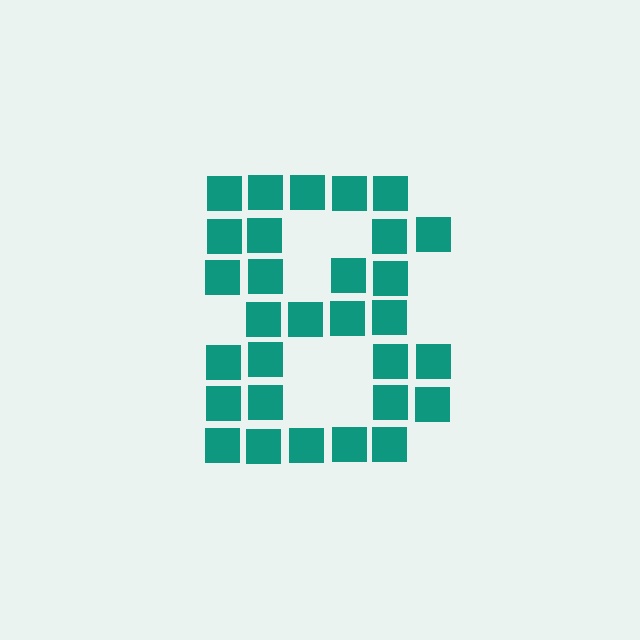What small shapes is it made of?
It is made of small squares.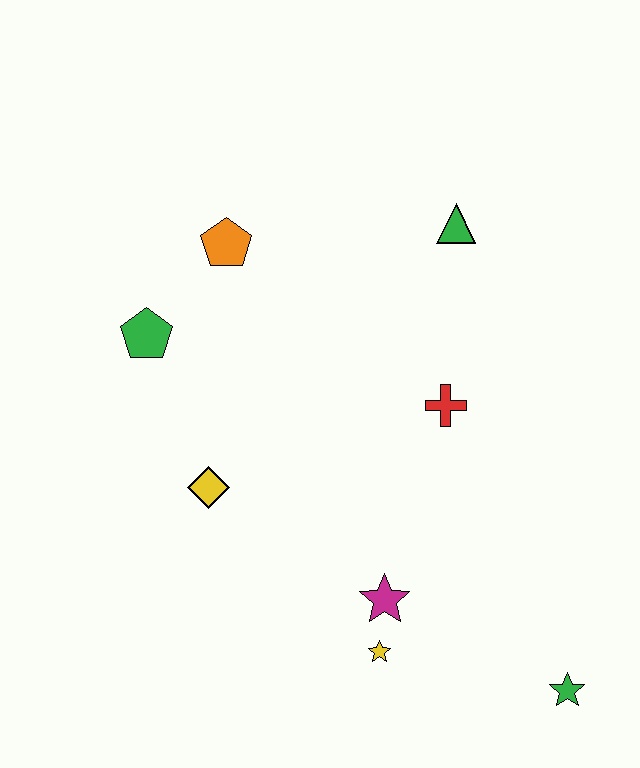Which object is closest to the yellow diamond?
The green pentagon is closest to the yellow diamond.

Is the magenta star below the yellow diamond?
Yes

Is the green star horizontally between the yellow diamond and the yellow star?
No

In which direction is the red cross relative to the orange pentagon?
The red cross is to the right of the orange pentagon.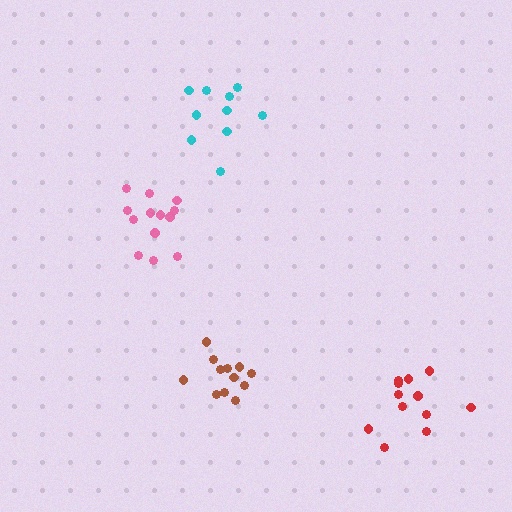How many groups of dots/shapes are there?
There are 4 groups.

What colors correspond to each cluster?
The clusters are colored: red, pink, cyan, brown.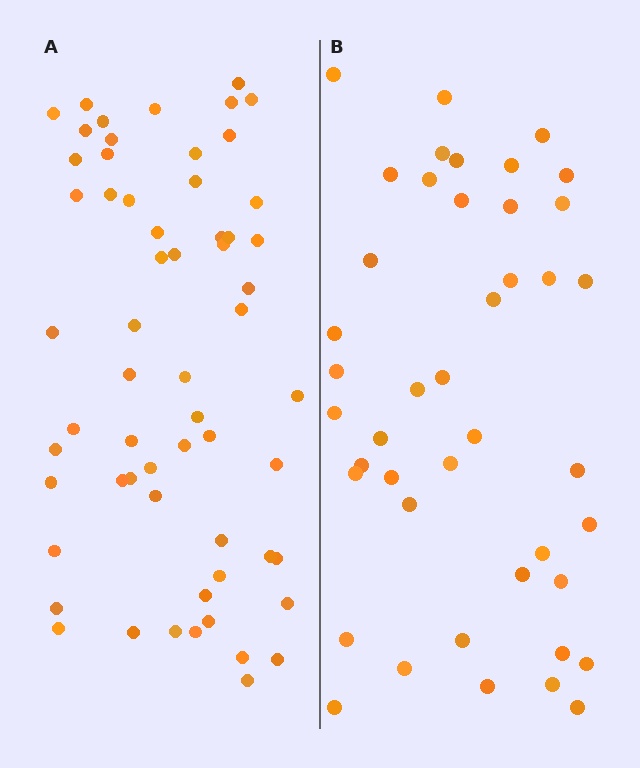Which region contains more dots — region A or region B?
Region A (the left region) has more dots.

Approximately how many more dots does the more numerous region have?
Region A has approximately 15 more dots than region B.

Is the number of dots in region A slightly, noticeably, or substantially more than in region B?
Region A has noticeably more, but not dramatically so. The ratio is roughly 1.4 to 1.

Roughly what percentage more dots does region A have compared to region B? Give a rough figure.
About 40% more.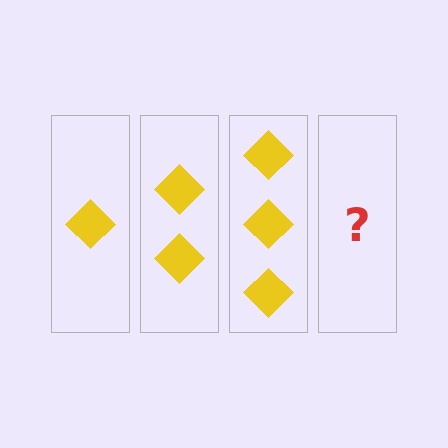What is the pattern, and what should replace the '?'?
The pattern is that each step adds one more diamond. The '?' should be 4 diamonds.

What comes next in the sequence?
The next element should be 4 diamonds.